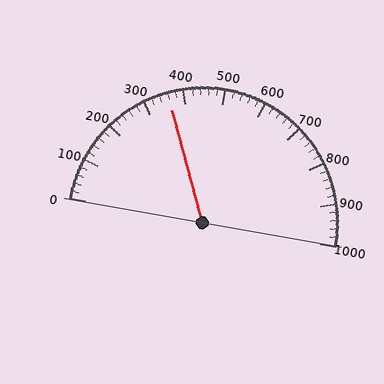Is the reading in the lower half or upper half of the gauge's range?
The reading is in the lower half of the range (0 to 1000).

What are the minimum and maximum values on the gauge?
The gauge ranges from 0 to 1000.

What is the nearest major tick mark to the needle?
The nearest major tick mark is 400.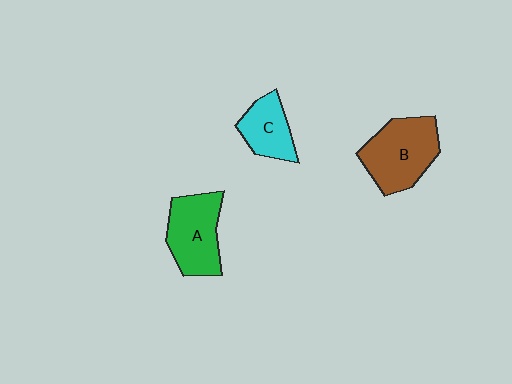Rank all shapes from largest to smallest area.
From largest to smallest: B (brown), A (green), C (cyan).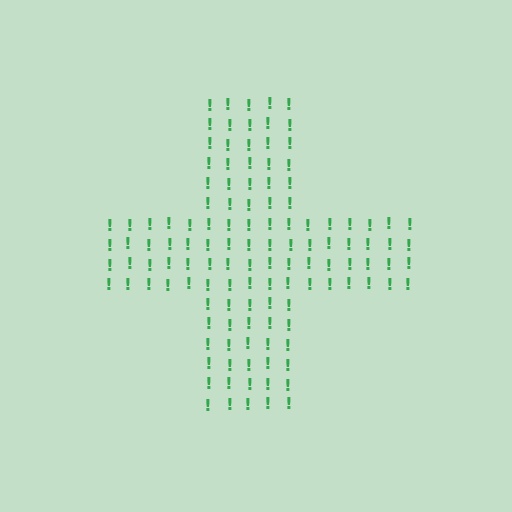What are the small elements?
The small elements are exclamation marks.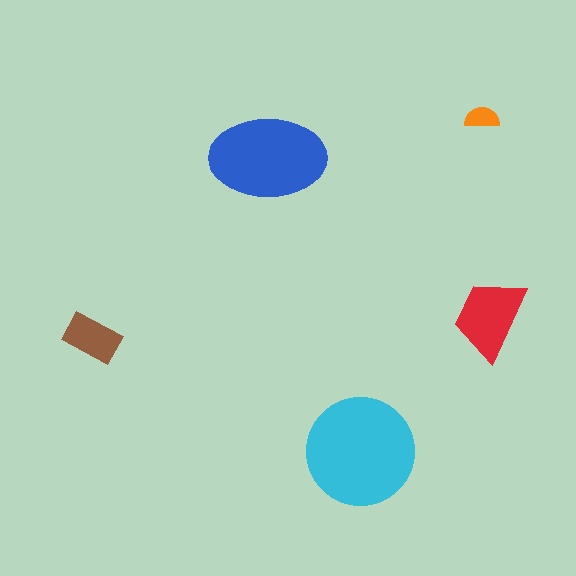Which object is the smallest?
The orange semicircle.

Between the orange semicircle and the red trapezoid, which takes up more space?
The red trapezoid.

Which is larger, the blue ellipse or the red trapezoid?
The blue ellipse.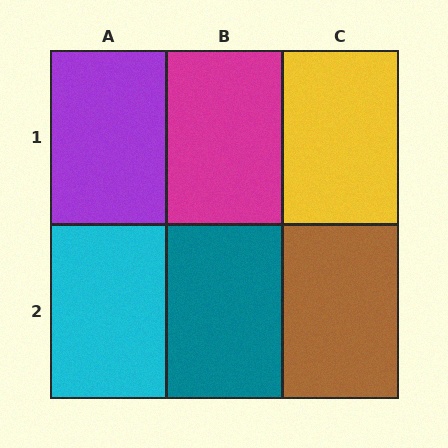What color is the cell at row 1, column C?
Yellow.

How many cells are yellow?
1 cell is yellow.